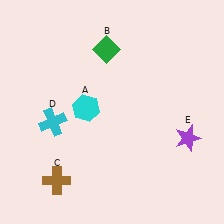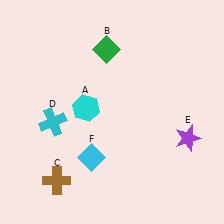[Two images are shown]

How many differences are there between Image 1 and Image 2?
There is 1 difference between the two images.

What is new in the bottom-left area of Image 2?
A cyan diamond (F) was added in the bottom-left area of Image 2.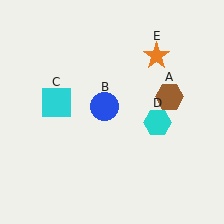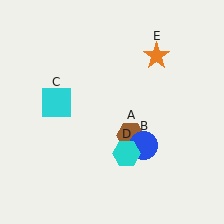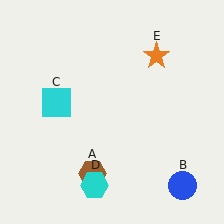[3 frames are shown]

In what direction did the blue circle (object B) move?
The blue circle (object B) moved down and to the right.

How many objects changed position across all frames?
3 objects changed position: brown hexagon (object A), blue circle (object B), cyan hexagon (object D).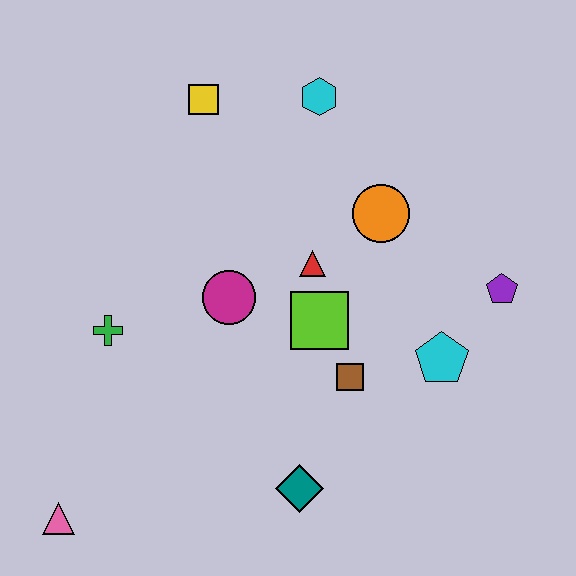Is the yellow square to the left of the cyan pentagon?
Yes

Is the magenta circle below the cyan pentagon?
No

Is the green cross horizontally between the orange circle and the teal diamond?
No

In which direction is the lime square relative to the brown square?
The lime square is above the brown square.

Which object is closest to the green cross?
The magenta circle is closest to the green cross.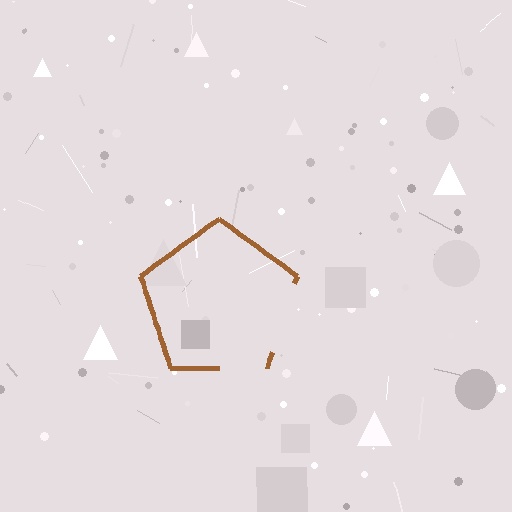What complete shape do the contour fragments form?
The contour fragments form a pentagon.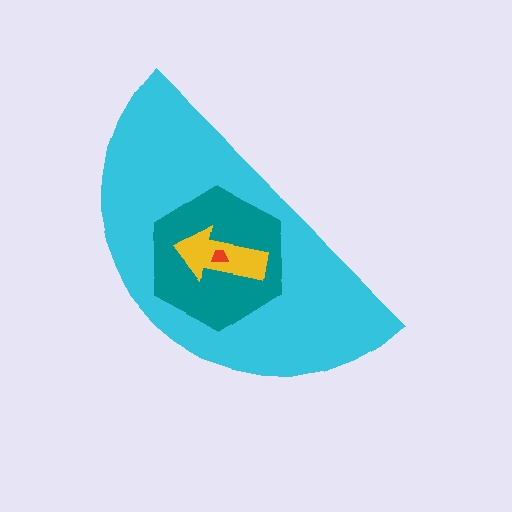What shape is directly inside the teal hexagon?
The yellow arrow.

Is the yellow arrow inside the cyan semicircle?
Yes.